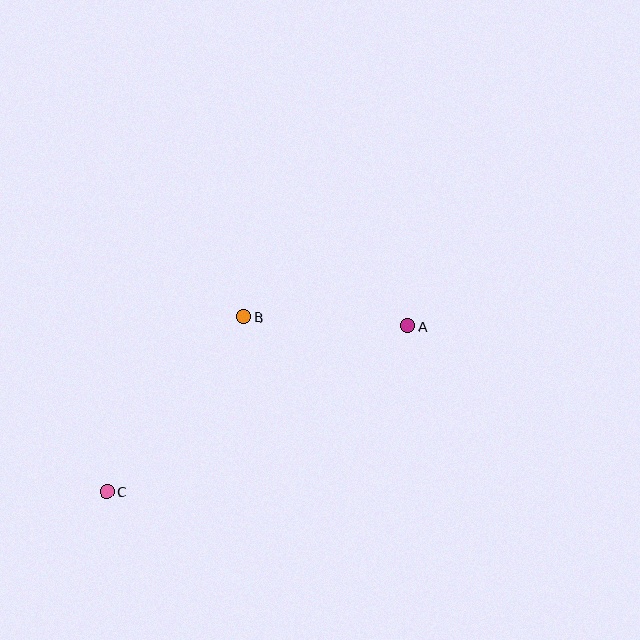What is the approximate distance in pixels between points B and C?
The distance between B and C is approximately 222 pixels.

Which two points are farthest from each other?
Points A and C are farthest from each other.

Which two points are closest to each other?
Points A and B are closest to each other.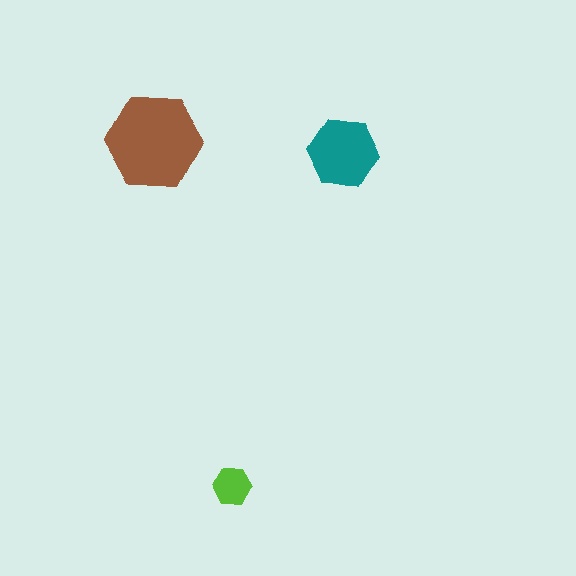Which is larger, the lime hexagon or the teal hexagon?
The teal one.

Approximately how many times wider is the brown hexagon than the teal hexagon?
About 1.5 times wider.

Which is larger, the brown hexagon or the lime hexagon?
The brown one.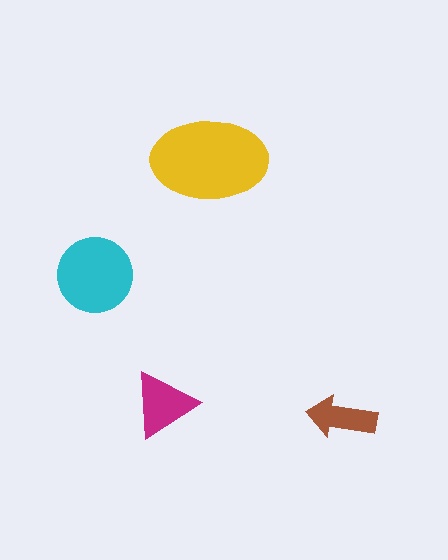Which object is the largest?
The yellow ellipse.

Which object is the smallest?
The brown arrow.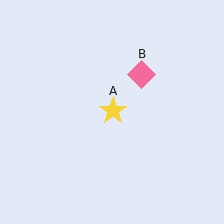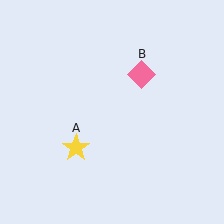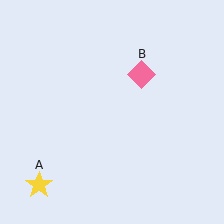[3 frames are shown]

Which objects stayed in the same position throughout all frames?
Pink diamond (object B) remained stationary.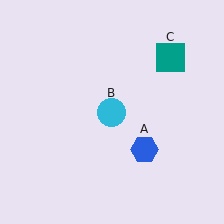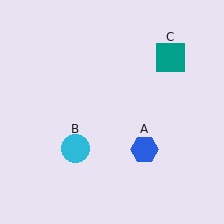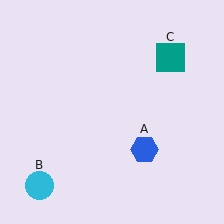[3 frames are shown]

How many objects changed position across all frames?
1 object changed position: cyan circle (object B).